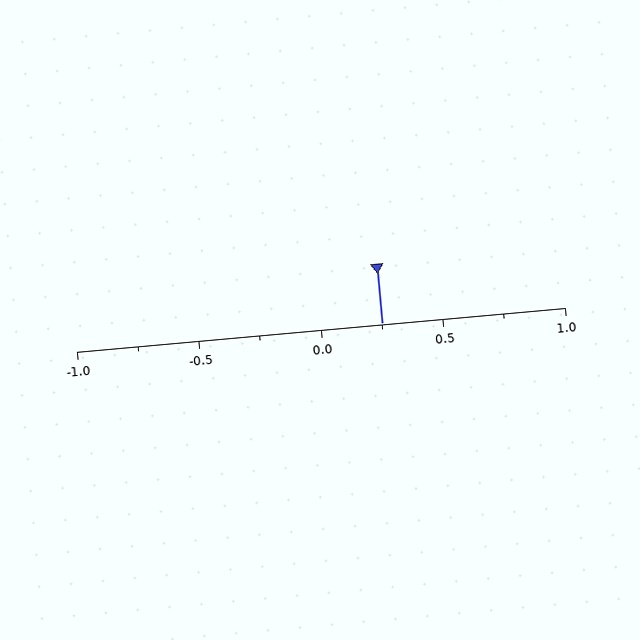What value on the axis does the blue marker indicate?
The marker indicates approximately 0.25.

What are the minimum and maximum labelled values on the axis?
The axis runs from -1.0 to 1.0.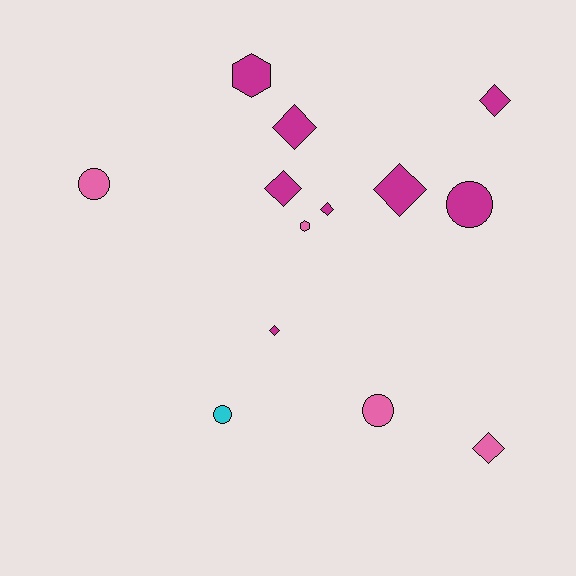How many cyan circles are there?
There is 1 cyan circle.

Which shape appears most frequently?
Diamond, with 7 objects.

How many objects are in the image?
There are 13 objects.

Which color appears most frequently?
Magenta, with 8 objects.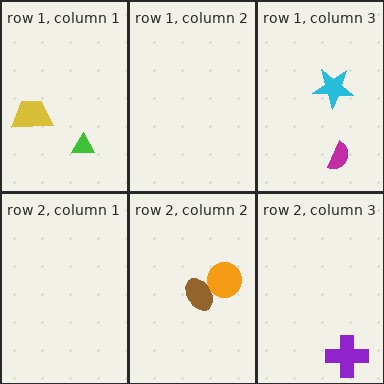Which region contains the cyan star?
The row 1, column 3 region.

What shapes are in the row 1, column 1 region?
The yellow trapezoid, the green triangle.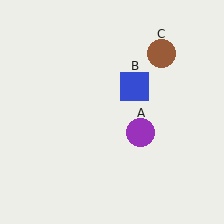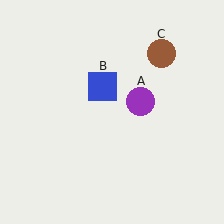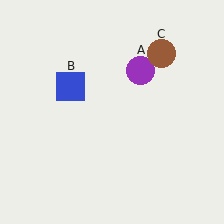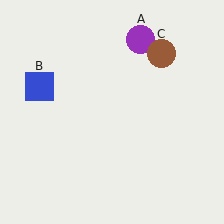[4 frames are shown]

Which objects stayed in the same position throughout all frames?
Brown circle (object C) remained stationary.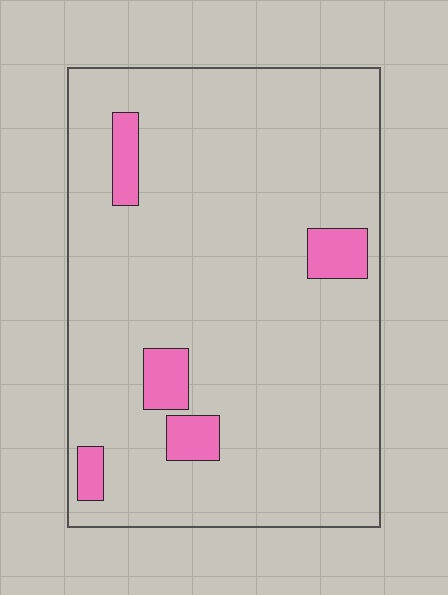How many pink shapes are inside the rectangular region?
5.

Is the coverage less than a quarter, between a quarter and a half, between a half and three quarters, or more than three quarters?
Less than a quarter.